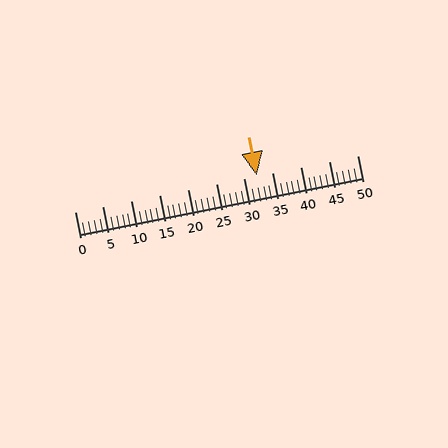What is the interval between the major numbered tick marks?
The major tick marks are spaced 5 units apart.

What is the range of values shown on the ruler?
The ruler shows values from 0 to 50.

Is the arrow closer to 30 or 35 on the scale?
The arrow is closer to 30.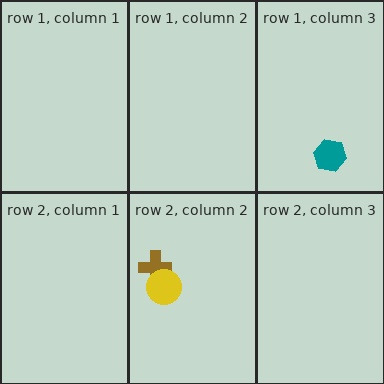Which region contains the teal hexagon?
The row 1, column 3 region.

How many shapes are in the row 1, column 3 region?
1.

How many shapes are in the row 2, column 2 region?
2.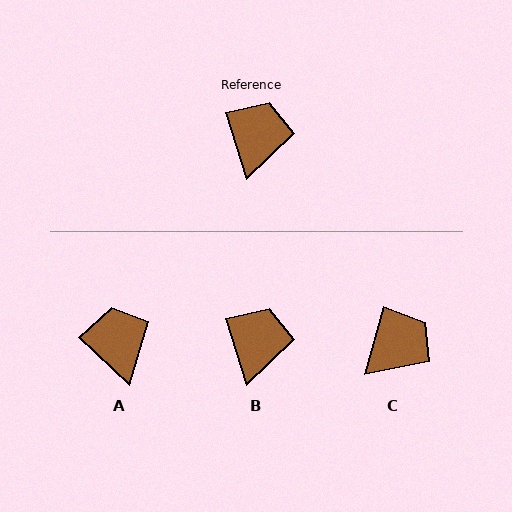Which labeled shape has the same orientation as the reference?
B.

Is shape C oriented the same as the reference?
No, it is off by about 33 degrees.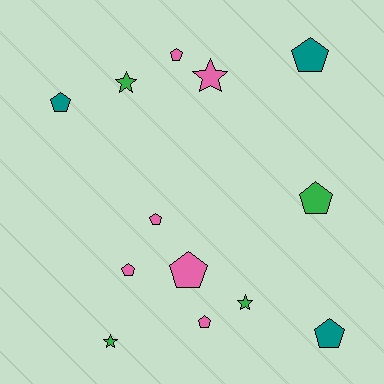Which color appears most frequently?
Pink, with 6 objects.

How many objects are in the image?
There are 13 objects.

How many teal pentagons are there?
There are 3 teal pentagons.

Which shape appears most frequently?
Pentagon, with 9 objects.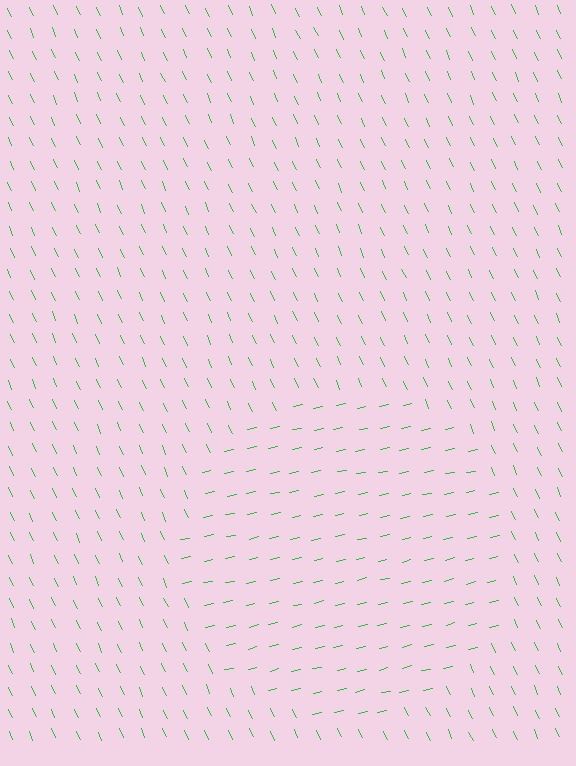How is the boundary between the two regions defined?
The boundary is defined purely by a change in line orientation (approximately 78 degrees difference). All lines are the same color and thickness.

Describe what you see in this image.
The image is filled with small green line segments. A circle region in the image has lines oriented differently from the surrounding lines, creating a visible texture boundary.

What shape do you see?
I see a circle.